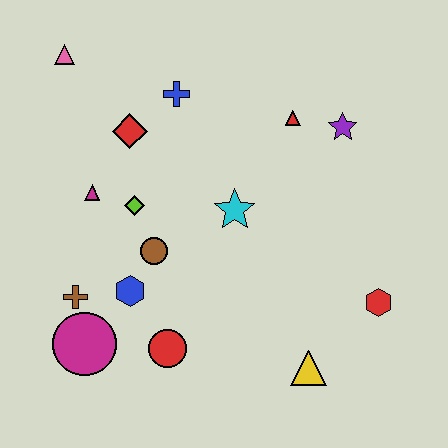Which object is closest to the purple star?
The red triangle is closest to the purple star.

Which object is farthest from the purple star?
The magenta circle is farthest from the purple star.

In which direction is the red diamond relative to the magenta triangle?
The red diamond is above the magenta triangle.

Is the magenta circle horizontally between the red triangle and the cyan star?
No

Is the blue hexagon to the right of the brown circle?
No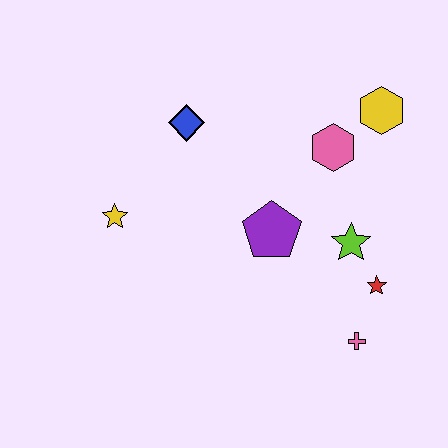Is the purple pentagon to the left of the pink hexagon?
Yes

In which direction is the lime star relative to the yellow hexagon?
The lime star is below the yellow hexagon.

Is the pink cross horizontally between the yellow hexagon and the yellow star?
Yes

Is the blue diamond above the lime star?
Yes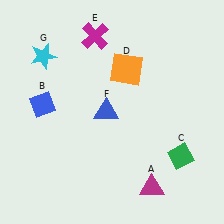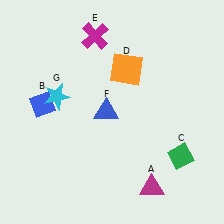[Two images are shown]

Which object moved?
The cyan star (G) moved down.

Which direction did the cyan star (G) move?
The cyan star (G) moved down.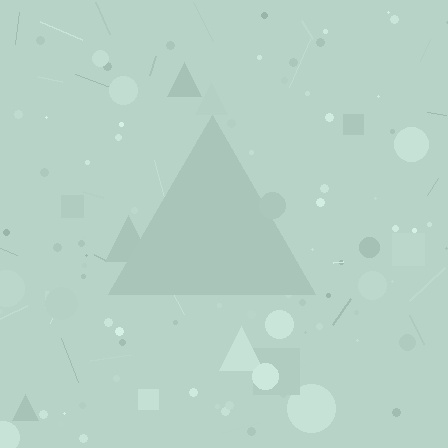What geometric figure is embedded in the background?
A triangle is embedded in the background.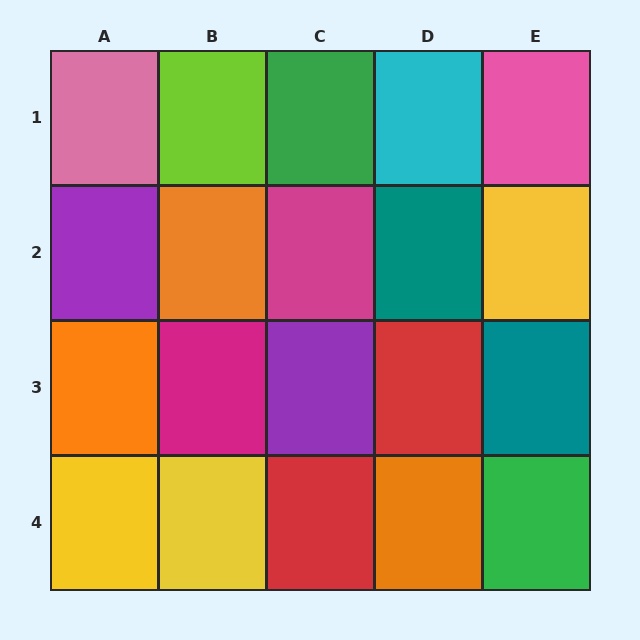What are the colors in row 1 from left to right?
Pink, lime, green, cyan, pink.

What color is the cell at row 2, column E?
Yellow.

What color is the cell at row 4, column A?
Yellow.